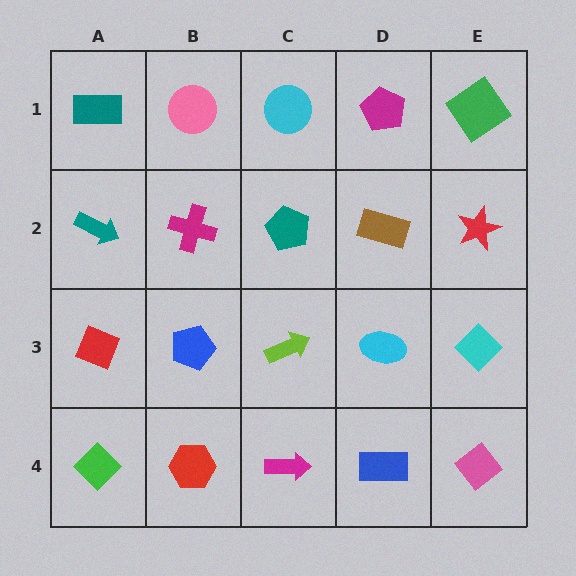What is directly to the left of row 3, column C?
A blue pentagon.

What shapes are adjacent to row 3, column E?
A red star (row 2, column E), a pink diamond (row 4, column E), a cyan ellipse (row 3, column D).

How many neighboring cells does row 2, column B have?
4.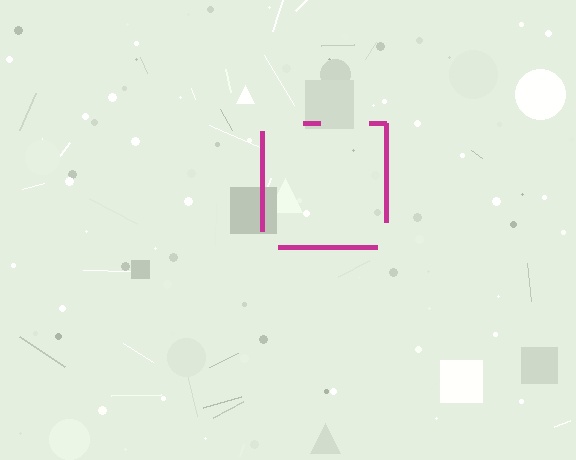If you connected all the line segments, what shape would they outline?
They would outline a square.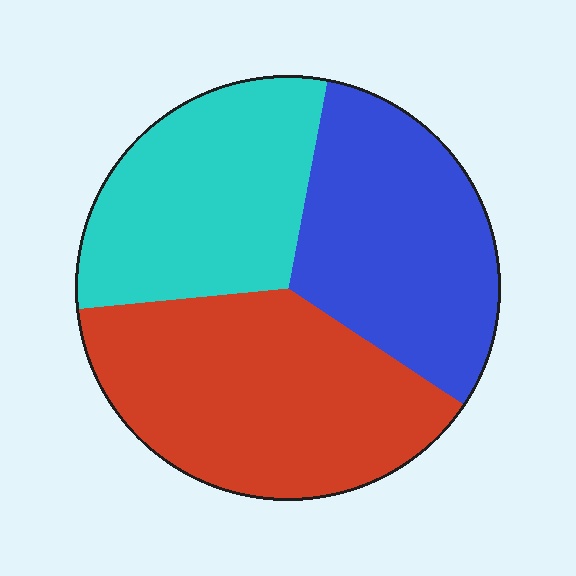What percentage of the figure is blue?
Blue takes up between a quarter and a half of the figure.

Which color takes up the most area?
Red, at roughly 40%.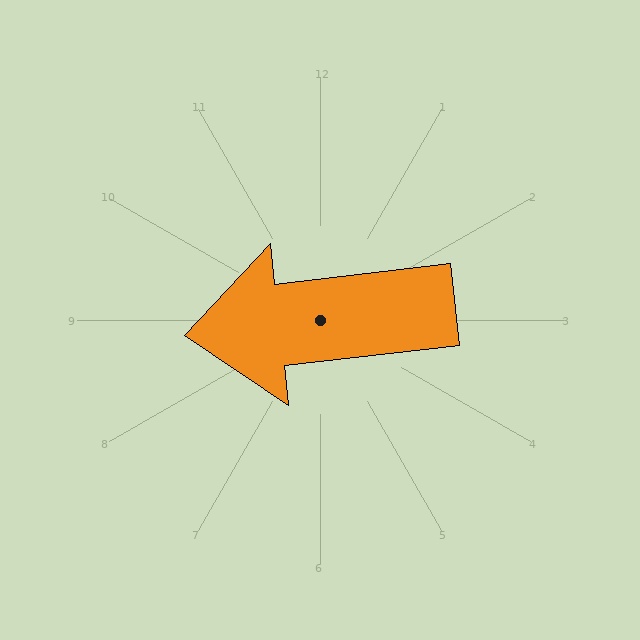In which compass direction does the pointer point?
West.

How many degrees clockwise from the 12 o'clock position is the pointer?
Approximately 263 degrees.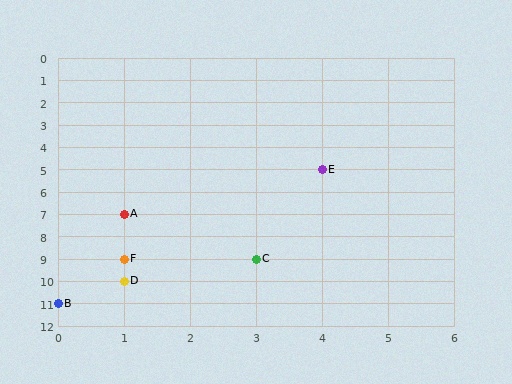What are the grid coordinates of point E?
Point E is at grid coordinates (4, 5).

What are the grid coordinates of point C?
Point C is at grid coordinates (3, 9).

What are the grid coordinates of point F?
Point F is at grid coordinates (1, 9).